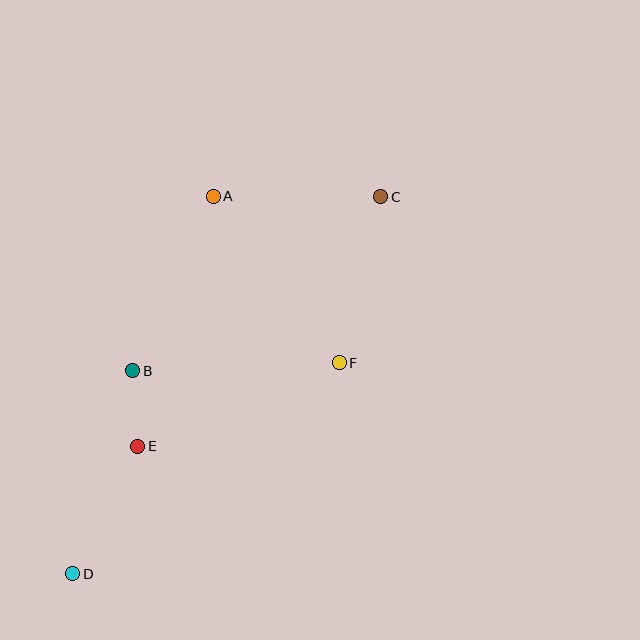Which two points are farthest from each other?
Points C and D are farthest from each other.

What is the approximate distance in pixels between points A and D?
The distance between A and D is approximately 403 pixels.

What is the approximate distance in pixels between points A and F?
The distance between A and F is approximately 209 pixels.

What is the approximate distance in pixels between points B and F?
The distance between B and F is approximately 206 pixels.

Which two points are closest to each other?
Points B and E are closest to each other.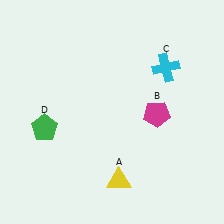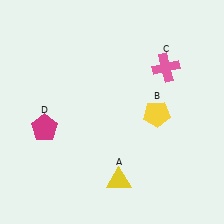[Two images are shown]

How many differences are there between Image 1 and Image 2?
There are 3 differences between the two images.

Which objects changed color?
B changed from magenta to yellow. C changed from cyan to pink. D changed from green to magenta.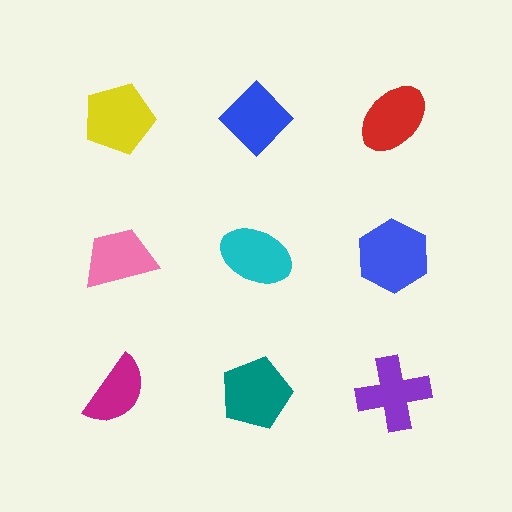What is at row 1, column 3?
A red ellipse.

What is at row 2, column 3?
A blue hexagon.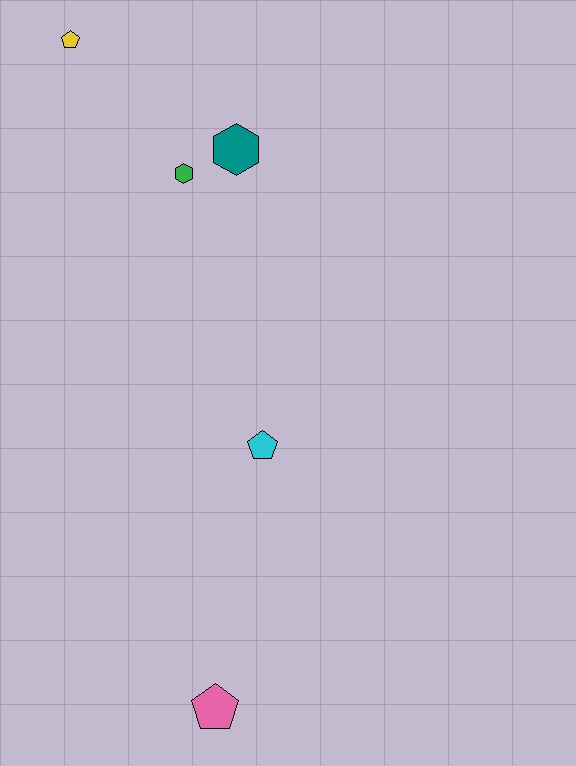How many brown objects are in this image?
There are no brown objects.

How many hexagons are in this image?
There are 2 hexagons.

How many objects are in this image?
There are 5 objects.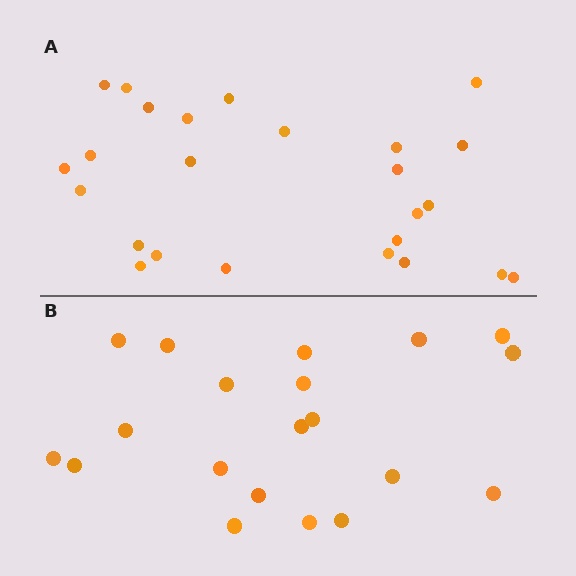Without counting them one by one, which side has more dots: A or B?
Region A (the top region) has more dots.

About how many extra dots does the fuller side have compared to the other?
Region A has about 5 more dots than region B.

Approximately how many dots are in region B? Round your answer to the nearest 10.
About 20 dots.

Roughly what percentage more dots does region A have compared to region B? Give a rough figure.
About 25% more.